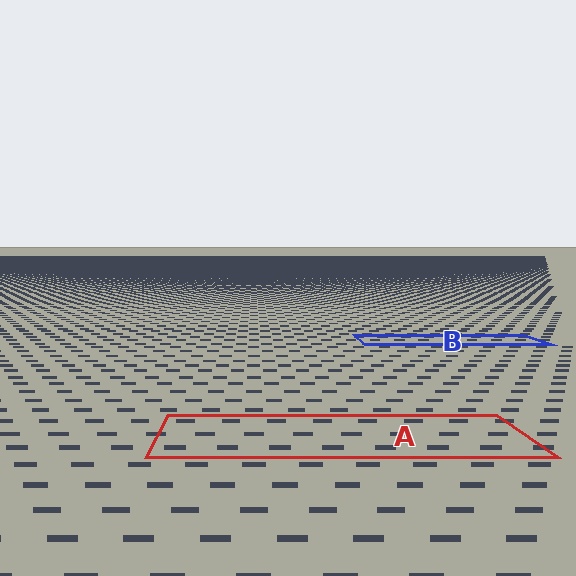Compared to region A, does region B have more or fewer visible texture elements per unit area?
Region B has more texture elements per unit area — they are packed more densely because it is farther away.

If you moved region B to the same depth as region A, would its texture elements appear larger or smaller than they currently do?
They would appear larger. At a closer depth, the same texture elements are projected at a bigger on-screen size.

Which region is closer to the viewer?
Region A is closer. The texture elements there are larger and more spread out.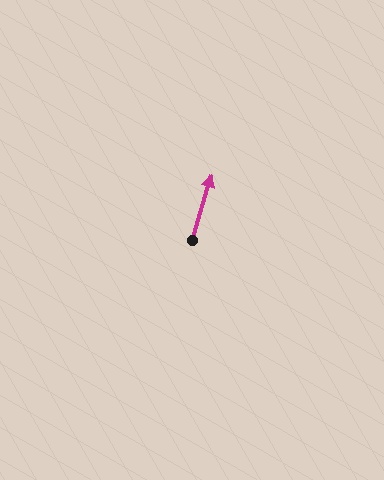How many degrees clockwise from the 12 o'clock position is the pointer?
Approximately 16 degrees.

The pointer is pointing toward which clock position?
Roughly 1 o'clock.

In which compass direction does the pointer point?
North.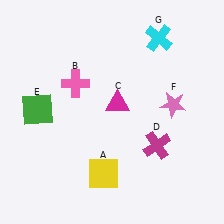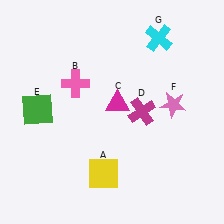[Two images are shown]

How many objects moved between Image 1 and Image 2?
1 object moved between the two images.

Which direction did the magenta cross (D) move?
The magenta cross (D) moved up.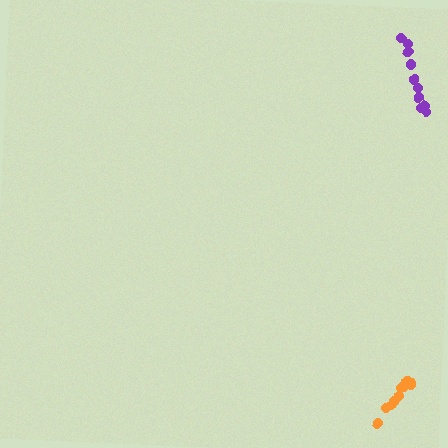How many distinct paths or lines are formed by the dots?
There are 2 distinct paths.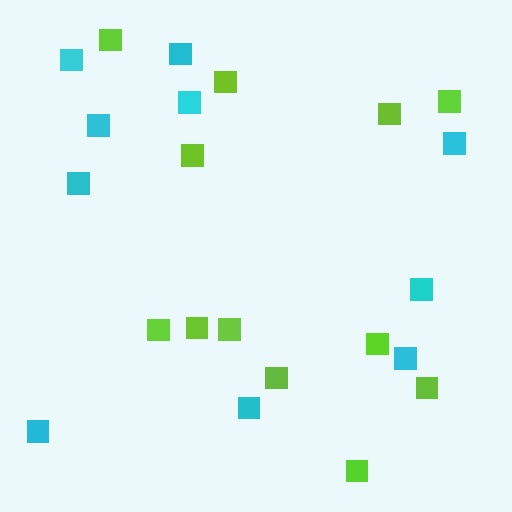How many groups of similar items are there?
There are 2 groups: one group of lime squares (12) and one group of cyan squares (10).